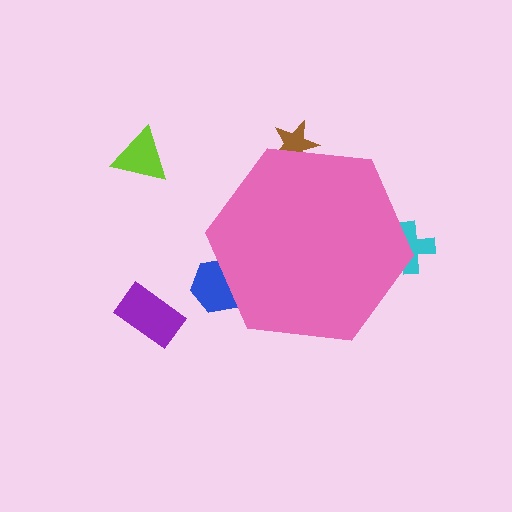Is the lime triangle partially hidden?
No, the lime triangle is fully visible.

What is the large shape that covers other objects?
A pink hexagon.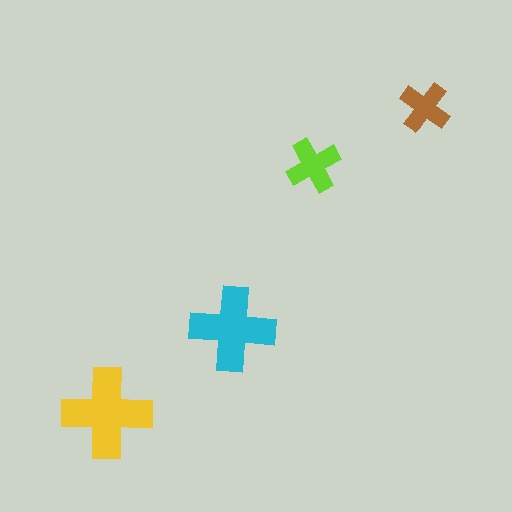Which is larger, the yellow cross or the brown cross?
The yellow one.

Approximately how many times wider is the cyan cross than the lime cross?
About 1.5 times wider.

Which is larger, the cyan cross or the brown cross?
The cyan one.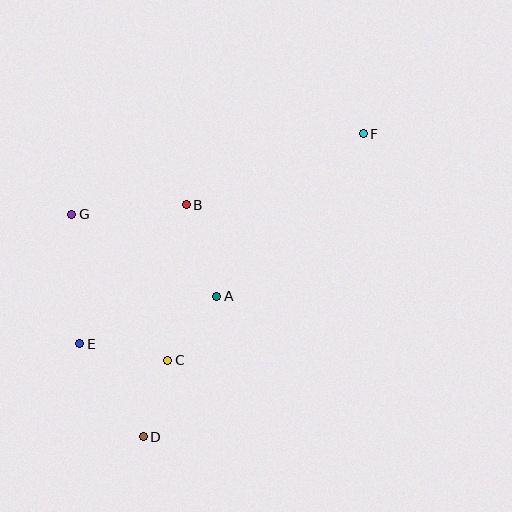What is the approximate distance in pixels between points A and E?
The distance between A and E is approximately 145 pixels.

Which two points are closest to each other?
Points C and D are closest to each other.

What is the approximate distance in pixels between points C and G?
The distance between C and G is approximately 175 pixels.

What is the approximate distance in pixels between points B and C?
The distance between B and C is approximately 157 pixels.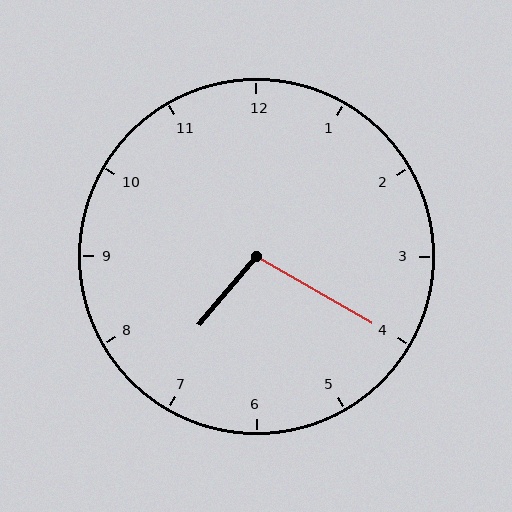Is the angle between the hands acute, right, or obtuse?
It is obtuse.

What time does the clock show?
7:20.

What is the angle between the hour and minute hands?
Approximately 100 degrees.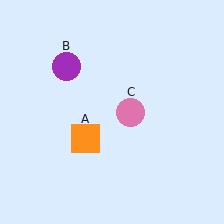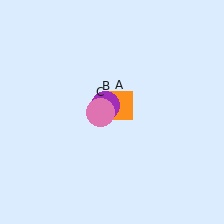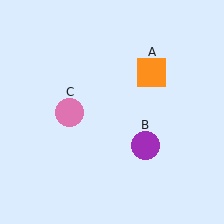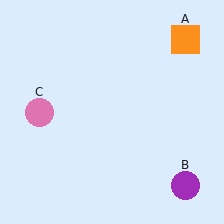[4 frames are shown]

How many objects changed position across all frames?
3 objects changed position: orange square (object A), purple circle (object B), pink circle (object C).